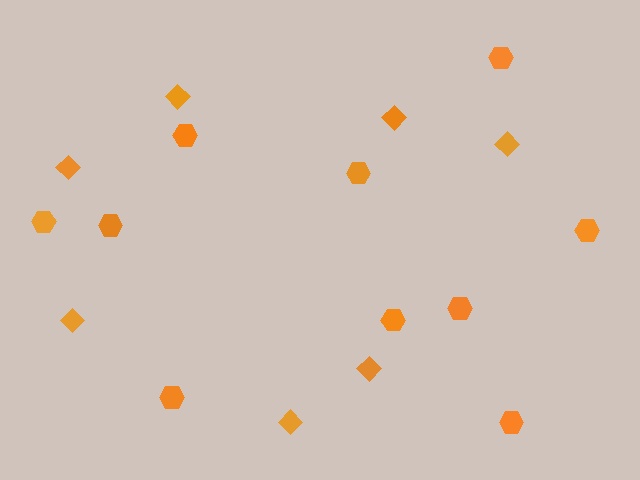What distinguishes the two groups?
There are 2 groups: one group of diamonds (7) and one group of hexagons (10).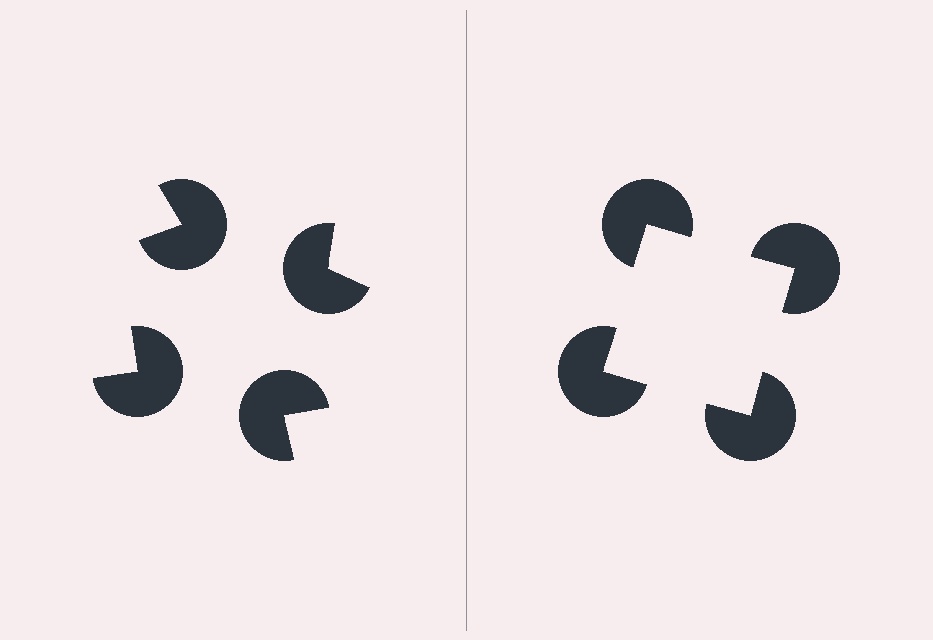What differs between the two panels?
The pac-man discs are positioned identically on both sides; only the wedge orientations differ. On the right they align to a square; on the left they are misaligned.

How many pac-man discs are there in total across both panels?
8 — 4 on each side.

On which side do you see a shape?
An illusory square appears on the right side. On the left side the wedge cuts are rotated, so no coherent shape forms.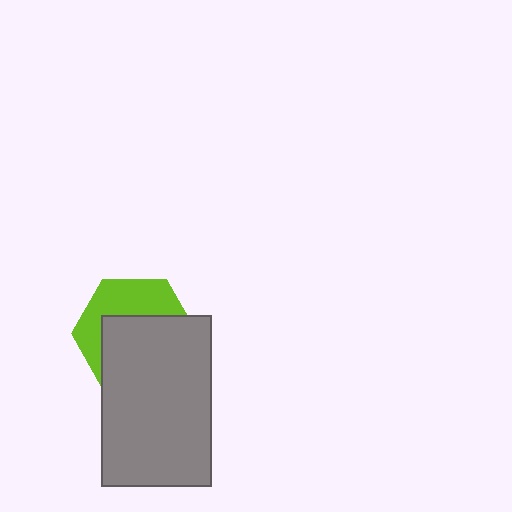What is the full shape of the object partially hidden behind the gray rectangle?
The partially hidden object is a lime hexagon.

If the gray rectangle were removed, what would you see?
You would see the complete lime hexagon.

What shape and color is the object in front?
The object in front is a gray rectangle.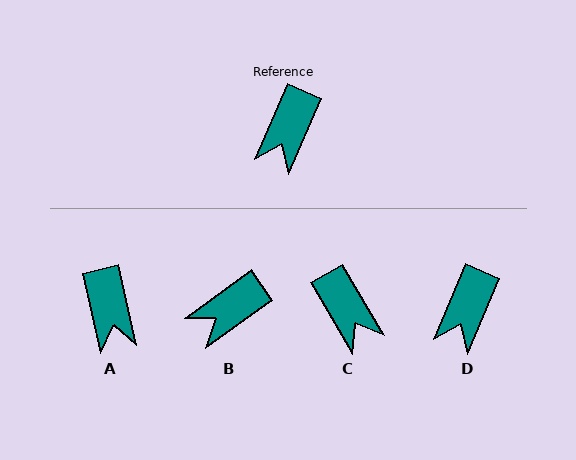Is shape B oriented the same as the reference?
No, it is off by about 31 degrees.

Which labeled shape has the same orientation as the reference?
D.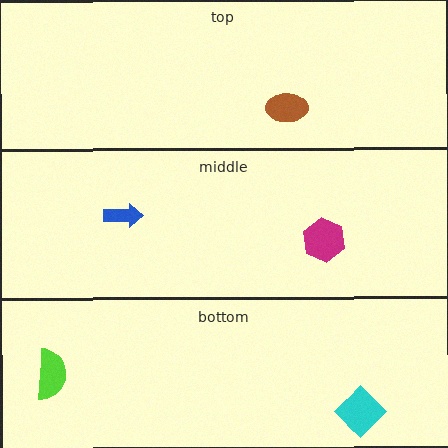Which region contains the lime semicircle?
The bottom region.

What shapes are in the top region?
The brown ellipse.